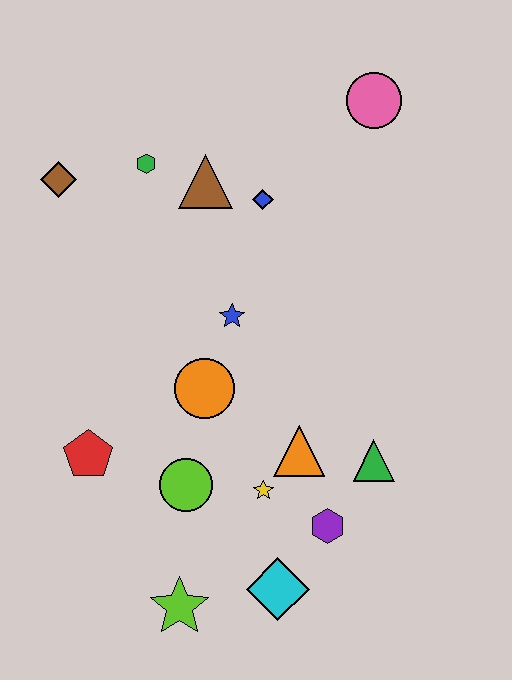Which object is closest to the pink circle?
The blue diamond is closest to the pink circle.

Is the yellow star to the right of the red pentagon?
Yes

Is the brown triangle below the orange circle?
No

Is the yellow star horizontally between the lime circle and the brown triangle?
No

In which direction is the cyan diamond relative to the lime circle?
The cyan diamond is below the lime circle.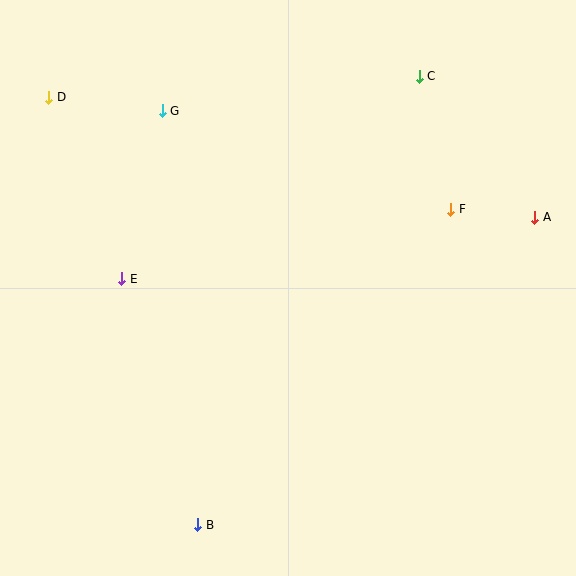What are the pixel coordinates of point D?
Point D is at (49, 97).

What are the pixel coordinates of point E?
Point E is at (122, 279).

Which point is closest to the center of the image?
Point E at (122, 279) is closest to the center.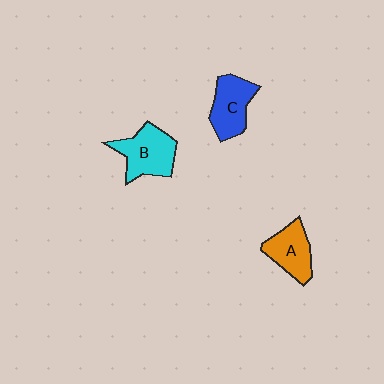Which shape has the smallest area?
Shape A (orange).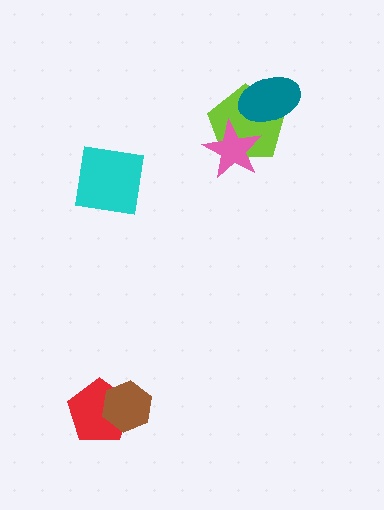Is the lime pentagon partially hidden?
Yes, it is partially covered by another shape.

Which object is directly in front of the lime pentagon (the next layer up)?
The teal ellipse is directly in front of the lime pentagon.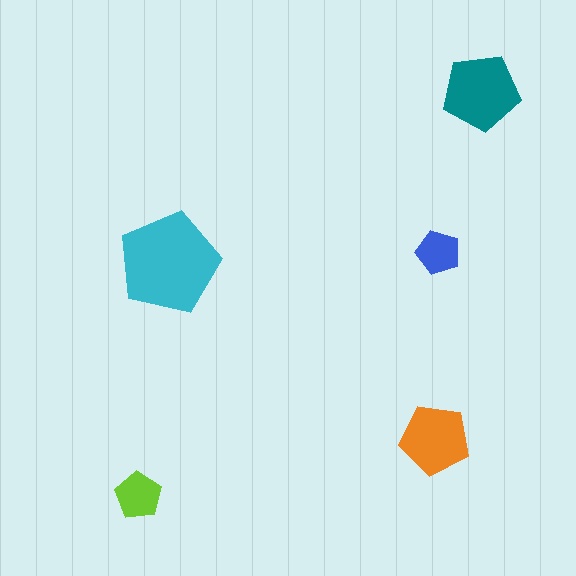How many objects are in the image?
There are 5 objects in the image.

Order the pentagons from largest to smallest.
the cyan one, the teal one, the orange one, the lime one, the blue one.